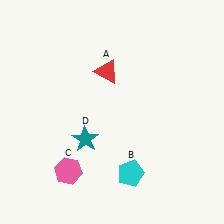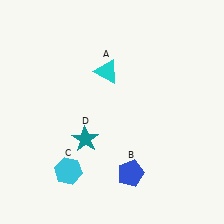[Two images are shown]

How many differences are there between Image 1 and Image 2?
There are 3 differences between the two images.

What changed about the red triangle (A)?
In Image 1, A is red. In Image 2, it changed to cyan.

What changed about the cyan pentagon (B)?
In Image 1, B is cyan. In Image 2, it changed to blue.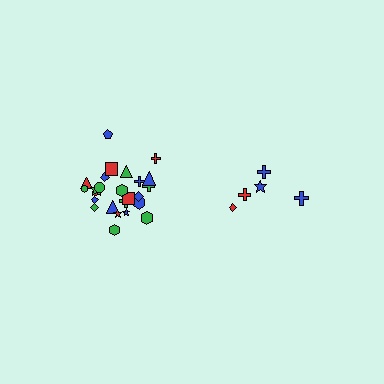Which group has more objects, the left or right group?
The left group.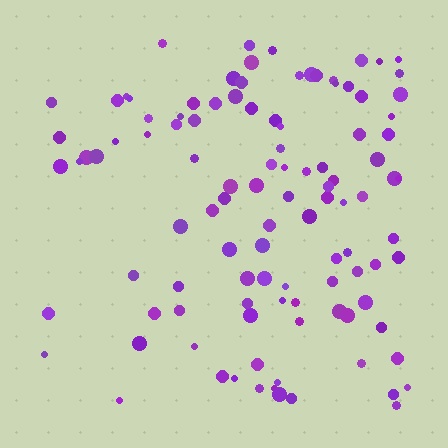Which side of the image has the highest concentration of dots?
The right.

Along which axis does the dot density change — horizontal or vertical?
Horizontal.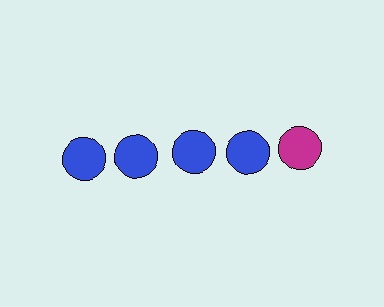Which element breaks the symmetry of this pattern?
The magenta circle in the top row, rightmost column breaks the symmetry. All other shapes are blue circles.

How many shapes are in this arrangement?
There are 5 shapes arranged in a grid pattern.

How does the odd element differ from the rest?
It has a different color: magenta instead of blue.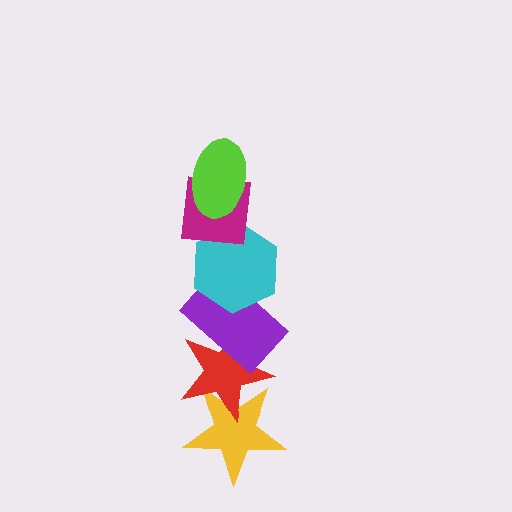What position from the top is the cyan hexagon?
The cyan hexagon is 3rd from the top.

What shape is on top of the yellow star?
The red star is on top of the yellow star.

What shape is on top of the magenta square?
The lime ellipse is on top of the magenta square.